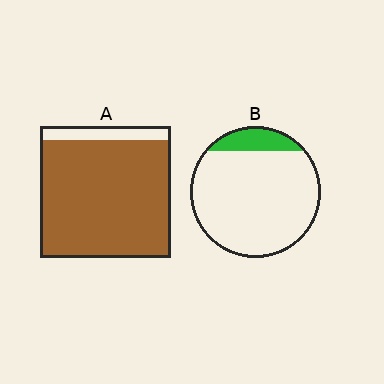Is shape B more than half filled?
No.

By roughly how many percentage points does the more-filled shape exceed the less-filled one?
By roughly 75 percentage points (A over B).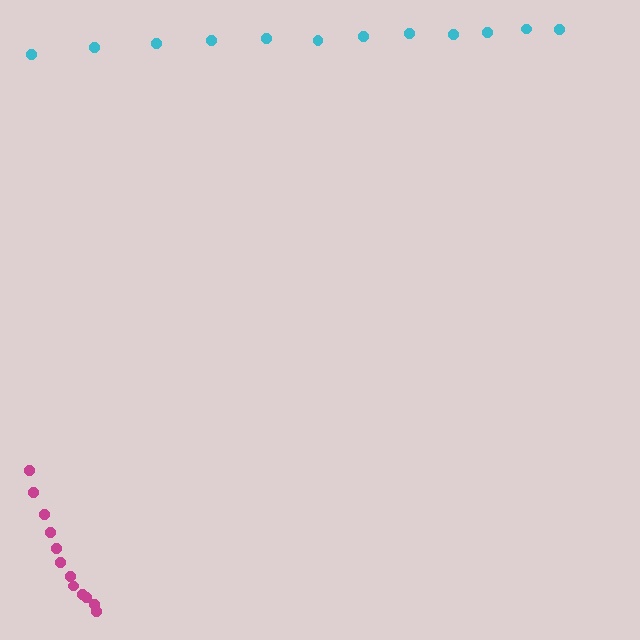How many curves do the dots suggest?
There are 2 distinct paths.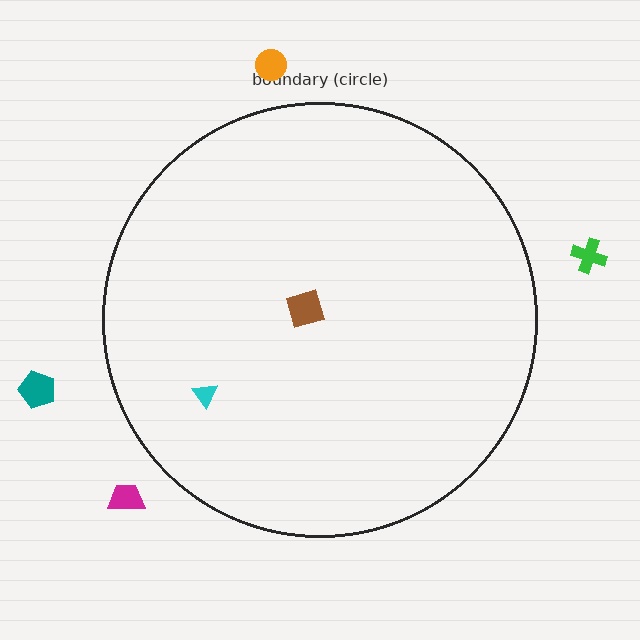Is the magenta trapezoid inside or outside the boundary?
Outside.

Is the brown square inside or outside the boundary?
Inside.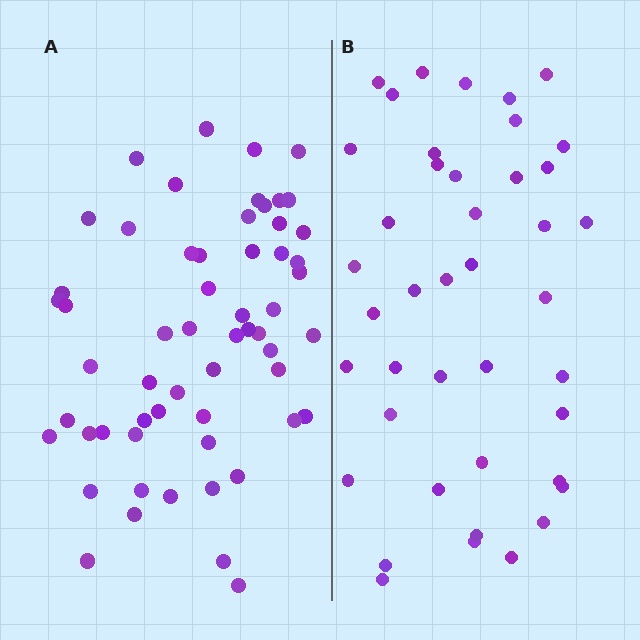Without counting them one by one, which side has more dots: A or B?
Region A (the left region) has more dots.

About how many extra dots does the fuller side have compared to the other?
Region A has approximately 15 more dots than region B.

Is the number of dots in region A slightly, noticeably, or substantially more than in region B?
Region A has noticeably more, but not dramatically so. The ratio is roughly 1.4 to 1.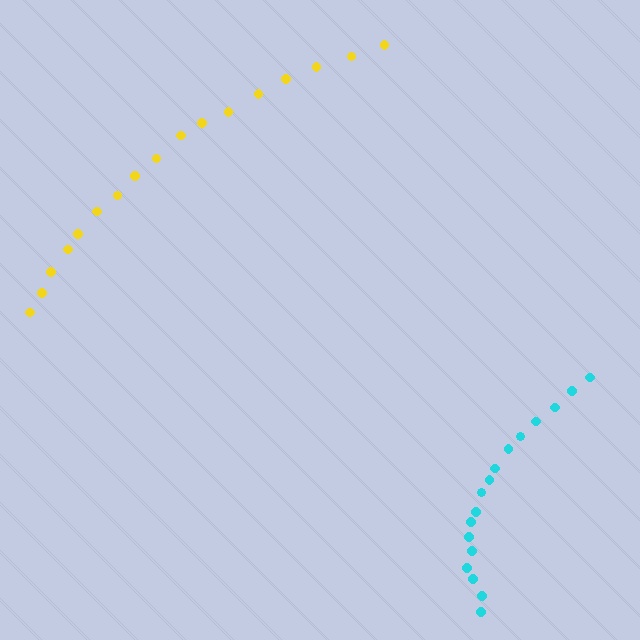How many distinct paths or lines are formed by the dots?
There are 2 distinct paths.